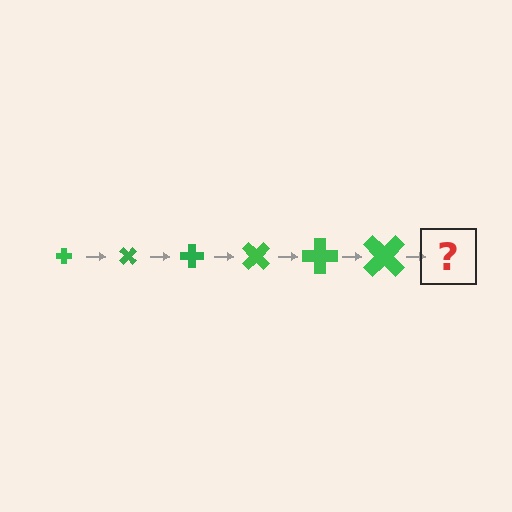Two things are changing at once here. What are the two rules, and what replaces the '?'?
The two rules are that the cross grows larger each step and it rotates 45 degrees each step. The '?' should be a cross, larger than the previous one and rotated 270 degrees from the start.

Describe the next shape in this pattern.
It should be a cross, larger than the previous one and rotated 270 degrees from the start.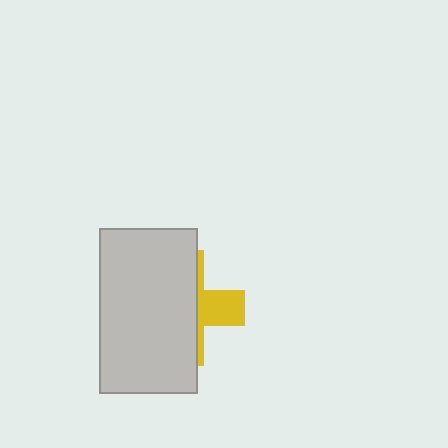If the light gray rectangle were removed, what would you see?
You would see the complete yellow cross.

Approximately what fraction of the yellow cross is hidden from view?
Roughly 68% of the yellow cross is hidden behind the light gray rectangle.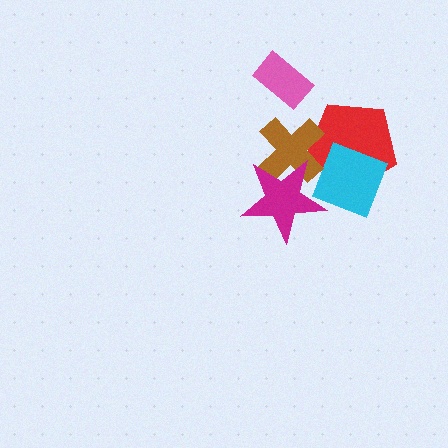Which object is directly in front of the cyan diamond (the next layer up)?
The brown cross is directly in front of the cyan diamond.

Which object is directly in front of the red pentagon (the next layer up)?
The cyan diamond is directly in front of the red pentagon.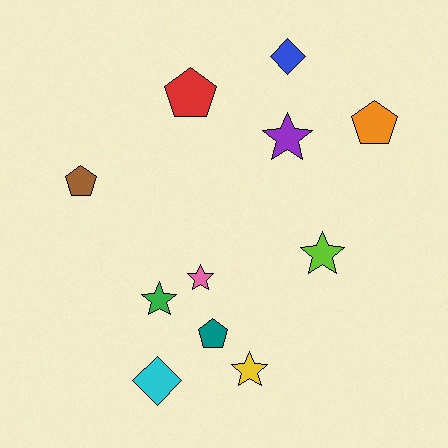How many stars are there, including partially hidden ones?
There are 5 stars.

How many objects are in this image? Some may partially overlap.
There are 11 objects.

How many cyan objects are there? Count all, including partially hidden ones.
There is 1 cyan object.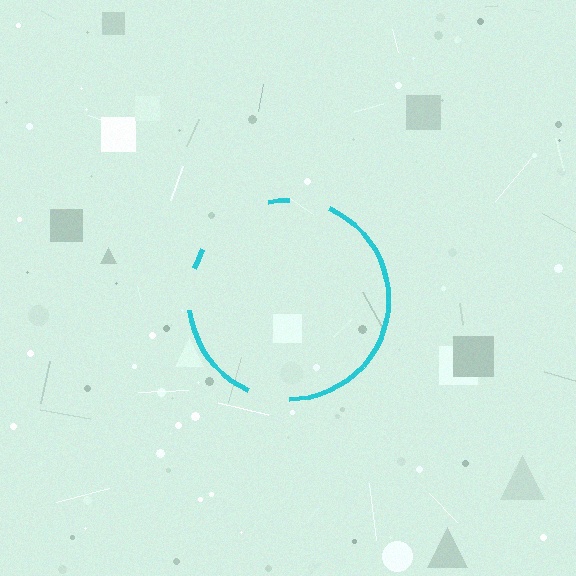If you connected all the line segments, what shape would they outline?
They would outline a circle.